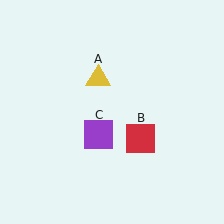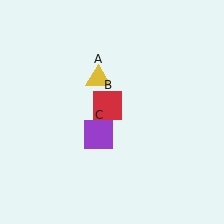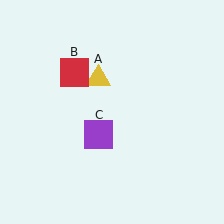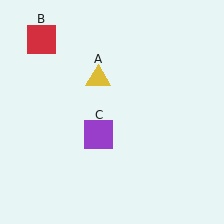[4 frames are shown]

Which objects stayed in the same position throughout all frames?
Yellow triangle (object A) and purple square (object C) remained stationary.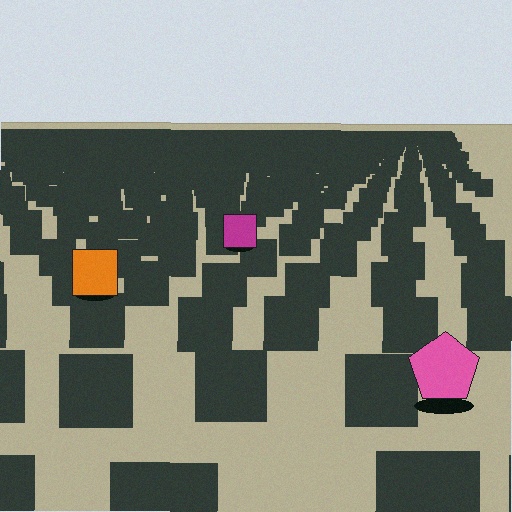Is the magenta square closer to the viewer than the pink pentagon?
No. The pink pentagon is closer — you can tell from the texture gradient: the ground texture is coarser near it.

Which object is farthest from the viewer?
The magenta square is farthest from the viewer. It appears smaller and the ground texture around it is denser.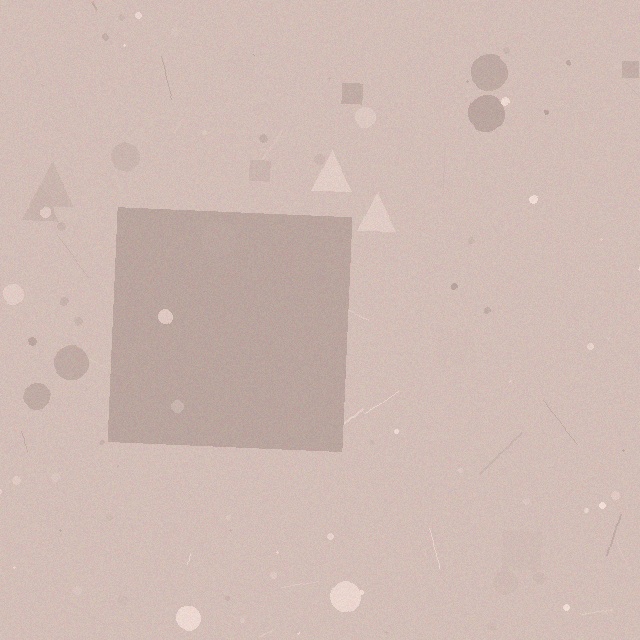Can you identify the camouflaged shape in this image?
The camouflaged shape is a square.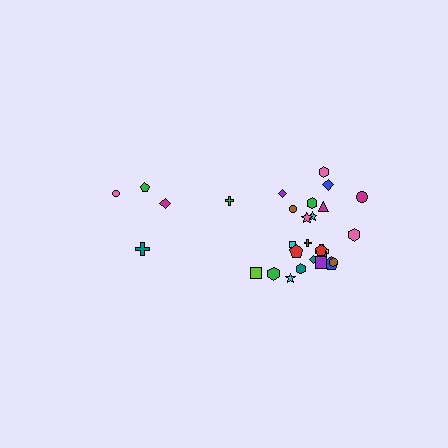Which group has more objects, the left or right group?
The right group.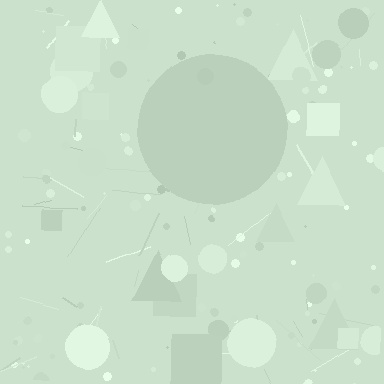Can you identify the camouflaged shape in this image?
The camouflaged shape is a circle.